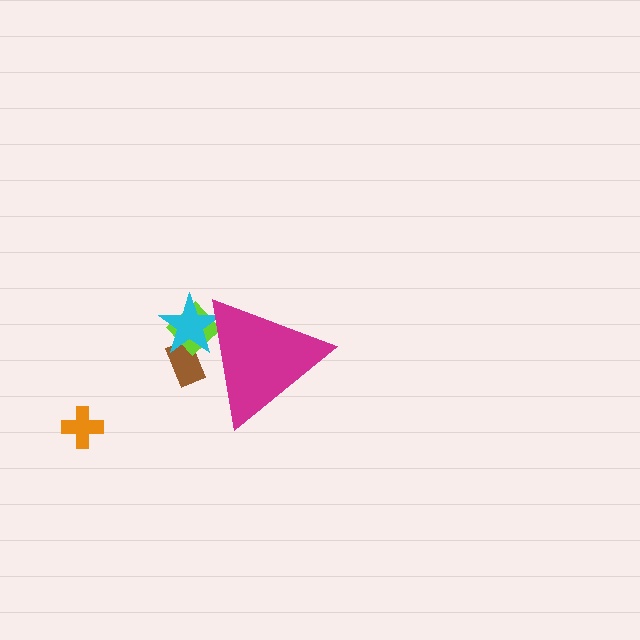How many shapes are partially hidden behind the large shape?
3 shapes are partially hidden.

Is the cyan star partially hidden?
Yes, the cyan star is partially hidden behind the magenta triangle.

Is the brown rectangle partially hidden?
Yes, the brown rectangle is partially hidden behind the magenta triangle.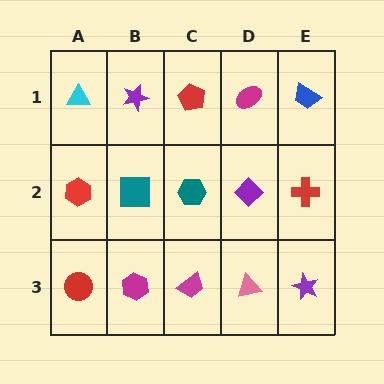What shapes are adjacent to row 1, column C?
A teal hexagon (row 2, column C), a purple star (row 1, column B), a magenta ellipse (row 1, column D).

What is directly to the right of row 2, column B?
A teal hexagon.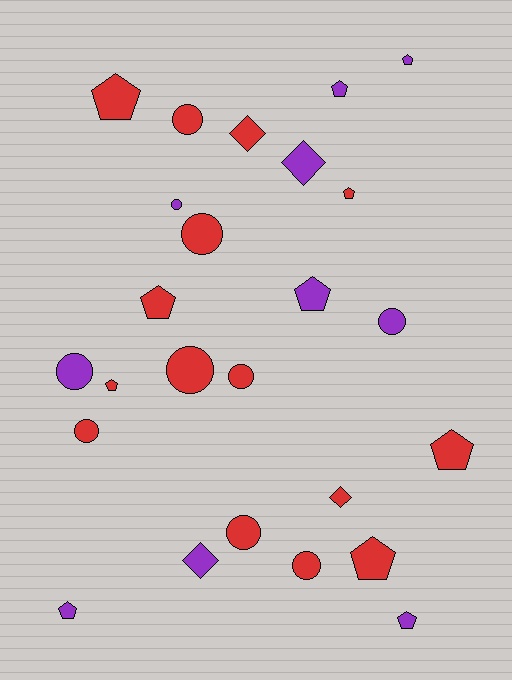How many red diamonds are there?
There are 2 red diamonds.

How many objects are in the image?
There are 25 objects.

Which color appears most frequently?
Red, with 15 objects.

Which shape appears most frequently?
Pentagon, with 11 objects.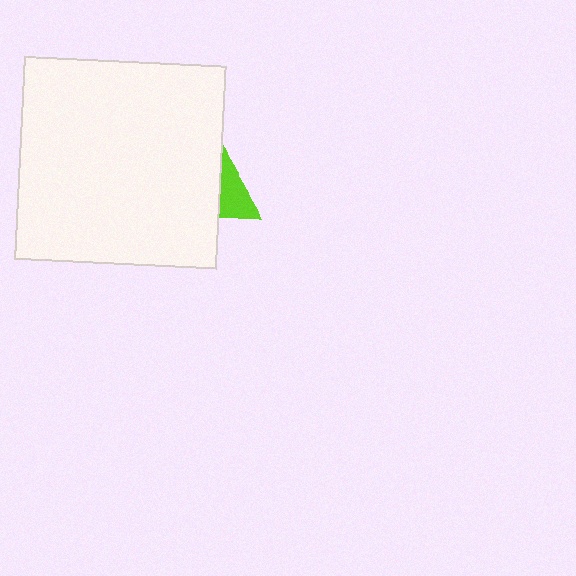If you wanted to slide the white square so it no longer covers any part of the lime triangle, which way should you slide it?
Slide it left — that is the most direct way to separate the two shapes.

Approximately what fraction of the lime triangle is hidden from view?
Roughly 69% of the lime triangle is hidden behind the white square.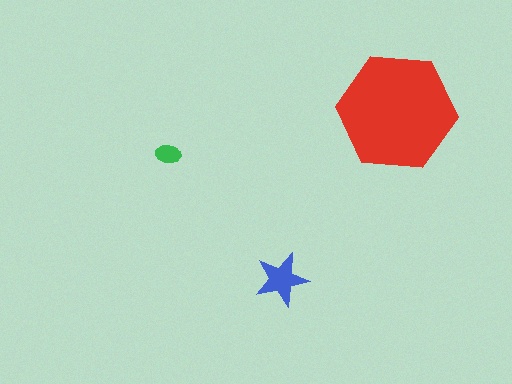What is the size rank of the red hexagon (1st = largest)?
1st.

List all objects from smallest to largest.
The green ellipse, the blue star, the red hexagon.